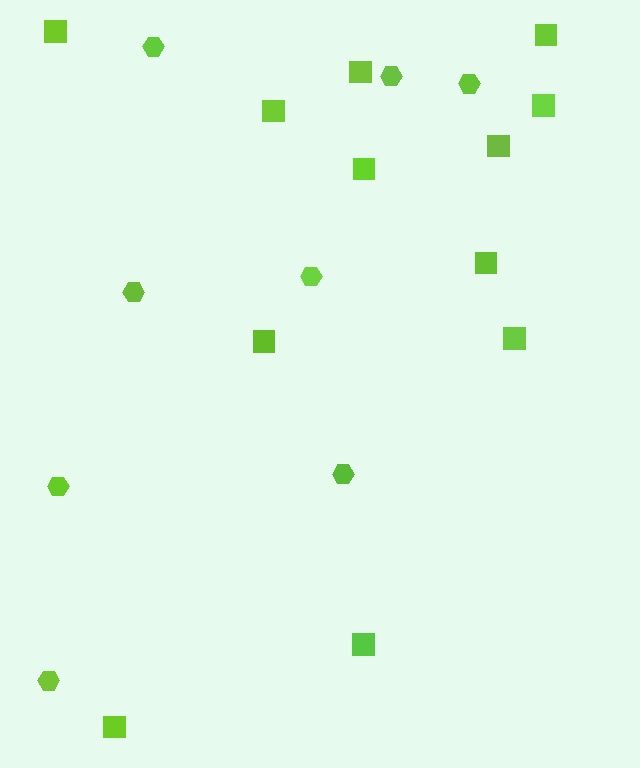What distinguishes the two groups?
There are 2 groups: one group of squares (12) and one group of hexagons (8).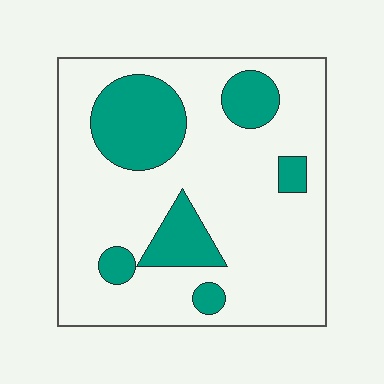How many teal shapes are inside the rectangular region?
6.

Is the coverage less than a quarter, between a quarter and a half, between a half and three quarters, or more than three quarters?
Less than a quarter.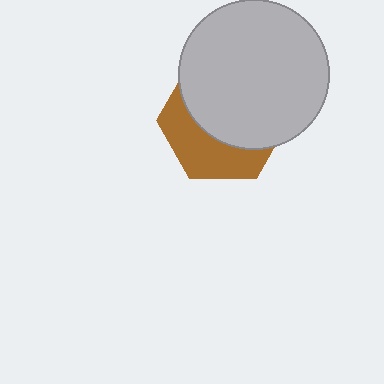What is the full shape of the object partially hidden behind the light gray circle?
The partially hidden object is a brown hexagon.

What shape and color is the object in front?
The object in front is a light gray circle.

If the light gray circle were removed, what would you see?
You would see the complete brown hexagon.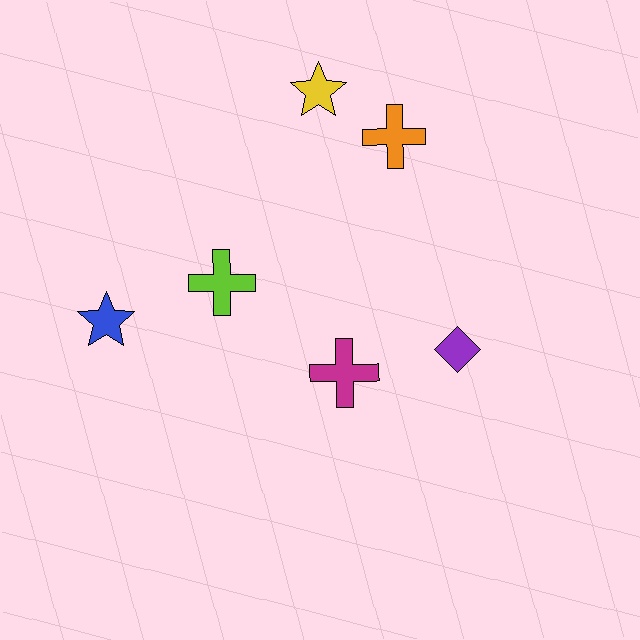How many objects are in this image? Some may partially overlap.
There are 6 objects.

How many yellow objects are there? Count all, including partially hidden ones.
There is 1 yellow object.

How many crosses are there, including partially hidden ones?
There are 3 crosses.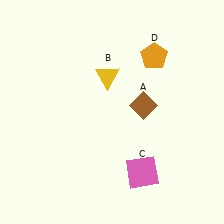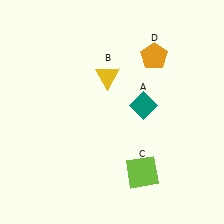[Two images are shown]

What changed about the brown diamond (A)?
In Image 1, A is brown. In Image 2, it changed to teal.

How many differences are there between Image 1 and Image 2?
There are 2 differences between the two images.